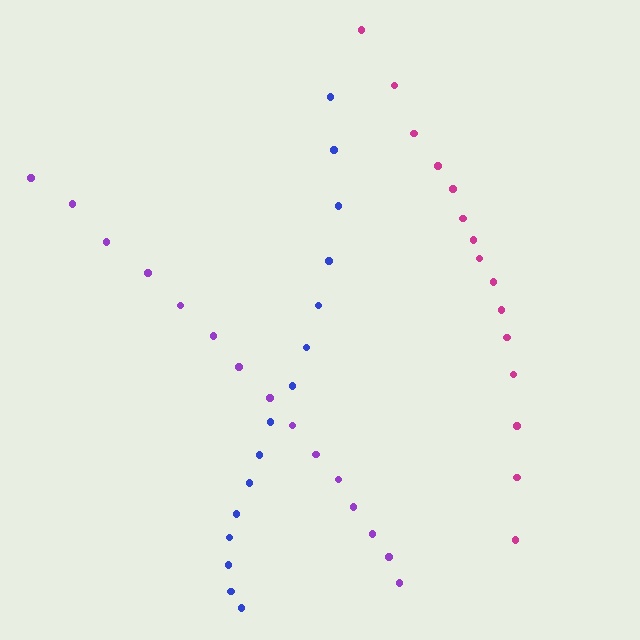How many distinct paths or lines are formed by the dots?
There are 3 distinct paths.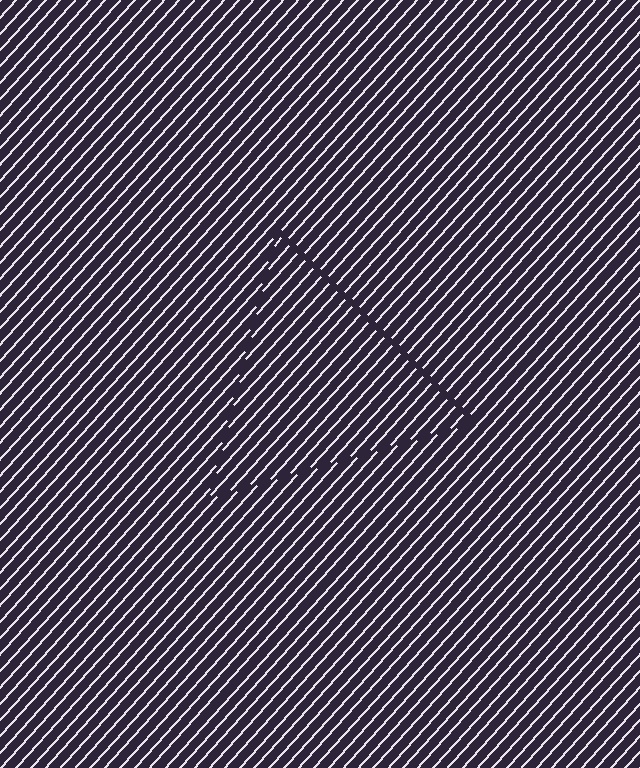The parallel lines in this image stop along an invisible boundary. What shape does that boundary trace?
An illusory triangle. The interior of the shape contains the same grating, shifted by half a period — the contour is defined by the phase discontinuity where line-ends from the inner and outer gratings abut.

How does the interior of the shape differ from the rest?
The interior of the shape contains the same grating, shifted by half a period — the contour is defined by the phase discontinuity where line-ends from the inner and outer gratings abut.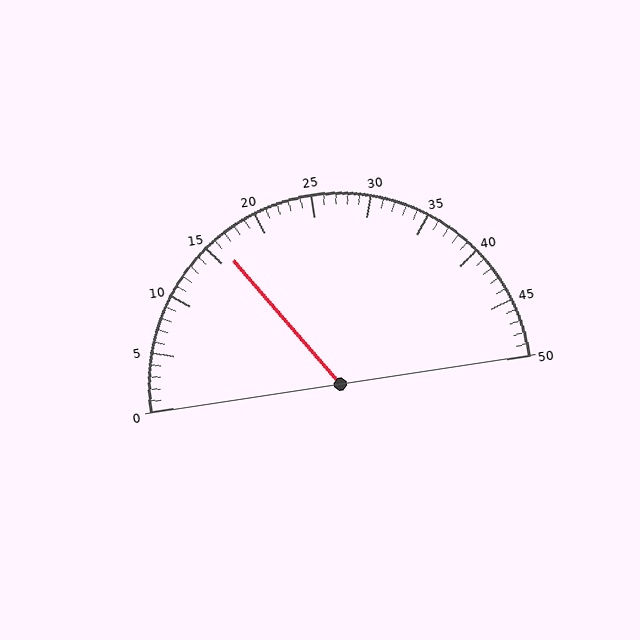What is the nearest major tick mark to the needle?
The nearest major tick mark is 15.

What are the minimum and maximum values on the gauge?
The gauge ranges from 0 to 50.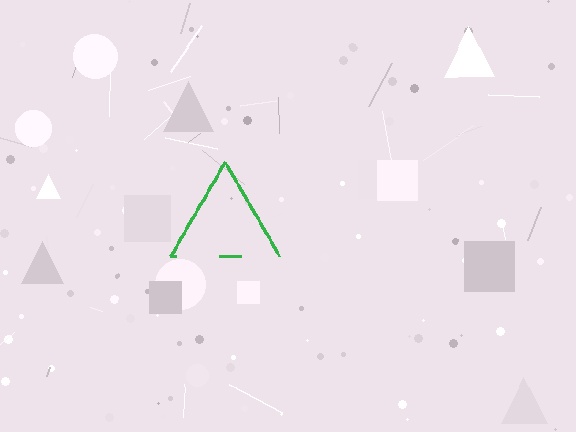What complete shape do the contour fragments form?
The contour fragments form a triangle.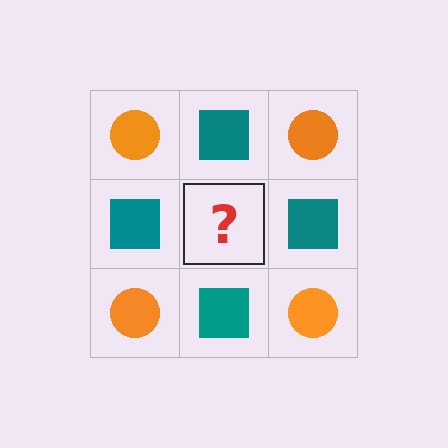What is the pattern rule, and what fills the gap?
The rule is that it alternates orange circle and teal square in a checkerboard pattern. The gap should be filled with an orange circle.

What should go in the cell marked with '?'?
The missing cell should contain an orange circle.